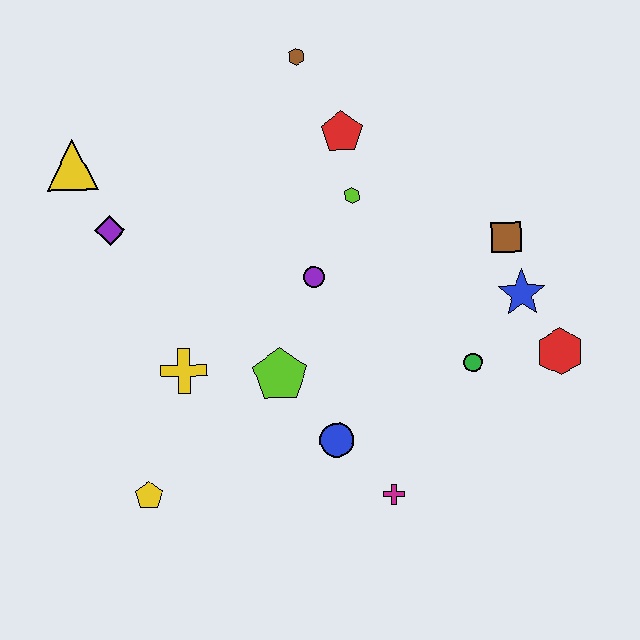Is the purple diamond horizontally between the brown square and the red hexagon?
No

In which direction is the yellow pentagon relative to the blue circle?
The yellow pentagon is to the left of the blue circle.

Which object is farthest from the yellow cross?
The red hexagon is farthest from the yellow cross.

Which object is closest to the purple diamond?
The yellow triangle is closest to the purple diamond.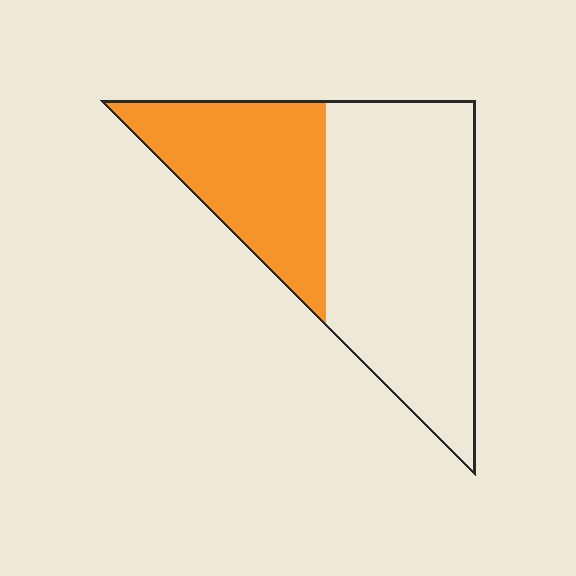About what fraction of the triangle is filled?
About three eighths (3/8).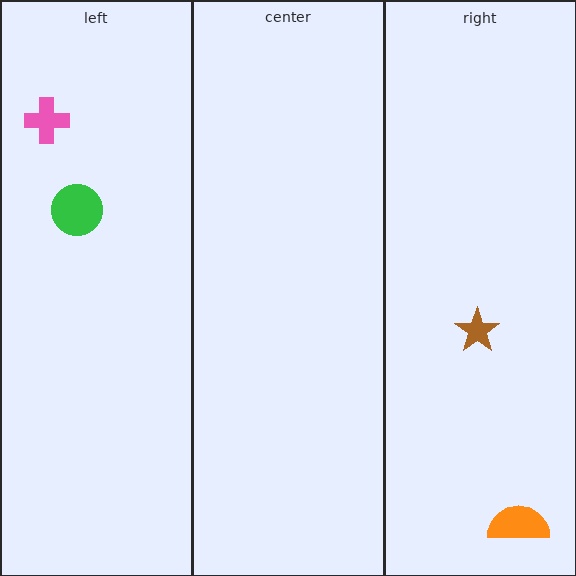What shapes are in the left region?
The pink cross, the green circle.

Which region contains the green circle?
The left region.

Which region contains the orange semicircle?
The right region.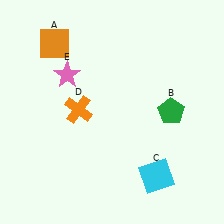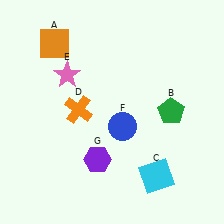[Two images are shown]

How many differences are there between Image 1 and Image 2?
There are 2 differences between the two images.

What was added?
A blue circle (F), a purple hexagon (G) were added in Image 2.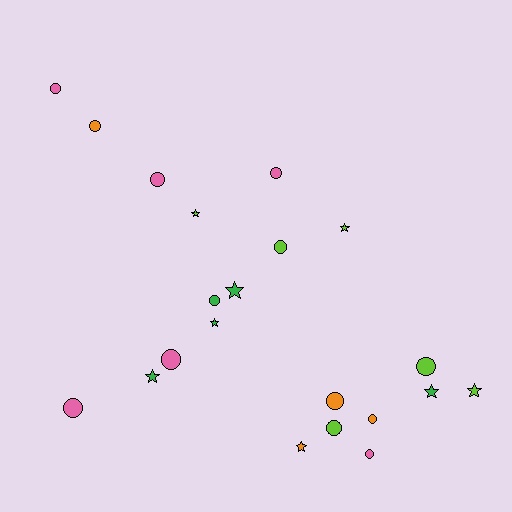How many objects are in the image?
There are 21 objects.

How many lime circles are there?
There are 3 lime circles.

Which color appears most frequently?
Lime, with 6 objects.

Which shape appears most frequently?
Circle, with 13 objects.